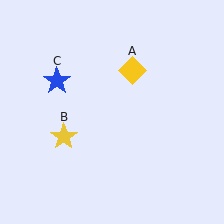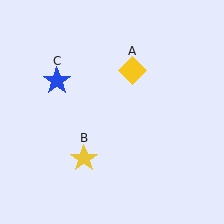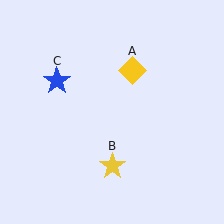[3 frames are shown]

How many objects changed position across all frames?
1 object changed position: yellow star (object B).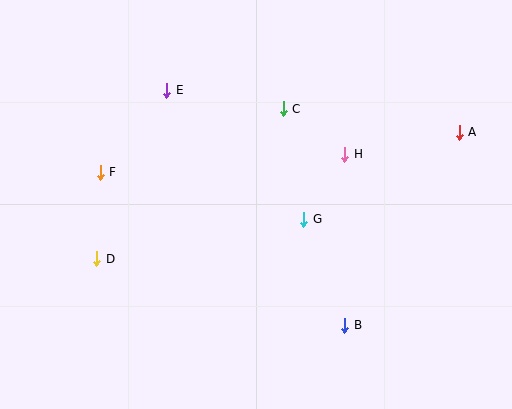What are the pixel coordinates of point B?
Point B is at (345, 325).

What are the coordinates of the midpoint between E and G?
The midpoint between E and G is at (235, 155).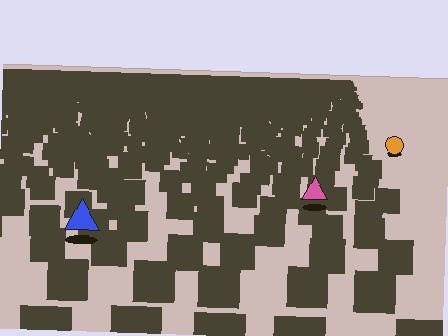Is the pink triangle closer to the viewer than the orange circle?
Yes. The pink triangle is closer — you can tell from the texture gradient: the ground texture is coarser near it.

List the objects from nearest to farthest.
From nearest to farthest: the blue triangle, the pink triangle, the orange circle.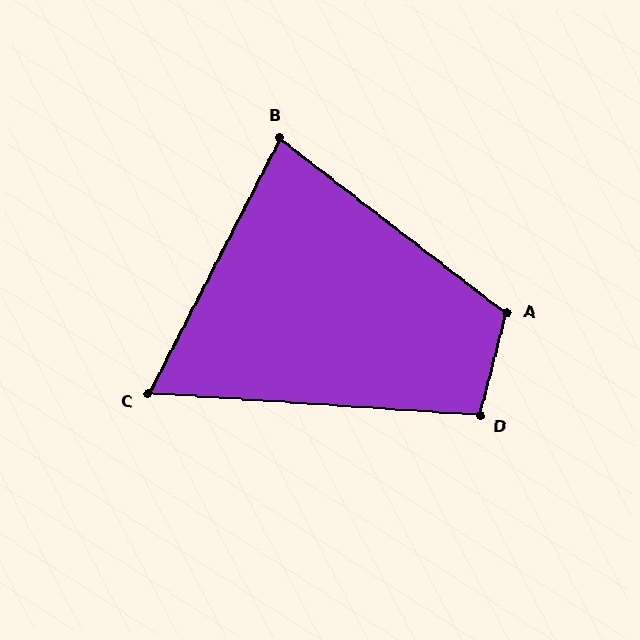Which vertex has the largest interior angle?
A, at approximately 113 degrees.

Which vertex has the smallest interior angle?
C, at approximately 67 degrees.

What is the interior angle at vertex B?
Approximately 80 degrees (acute).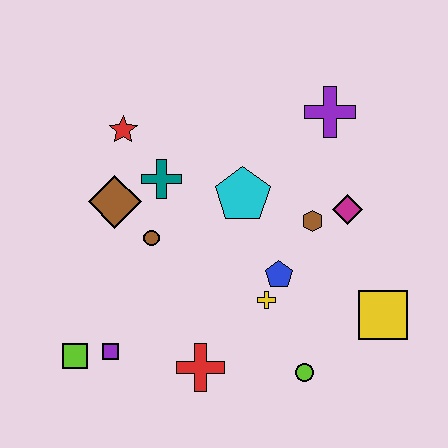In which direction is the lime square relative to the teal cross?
The lime square is below the teal cross.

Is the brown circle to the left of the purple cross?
Yes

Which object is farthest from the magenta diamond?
The lime square is farthest from the magenta diamond.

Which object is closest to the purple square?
The lime square is closest to the purple square.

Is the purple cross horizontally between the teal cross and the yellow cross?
No